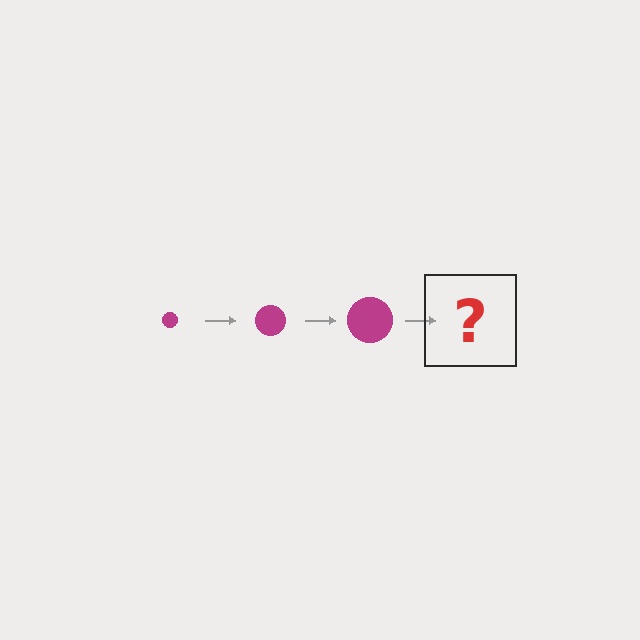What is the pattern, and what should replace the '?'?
The pattern is that the circle gets progressively larger each step. The '?' should be a magenta circle, larger than the previous one.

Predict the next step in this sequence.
The next step is a magenta circle, larger than the previous one.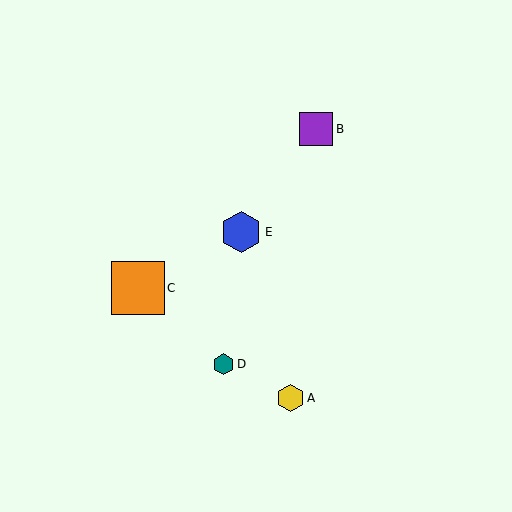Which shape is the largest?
The orange square (labeled C) is the largest.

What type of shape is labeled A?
Shape A is a yellow hexagon.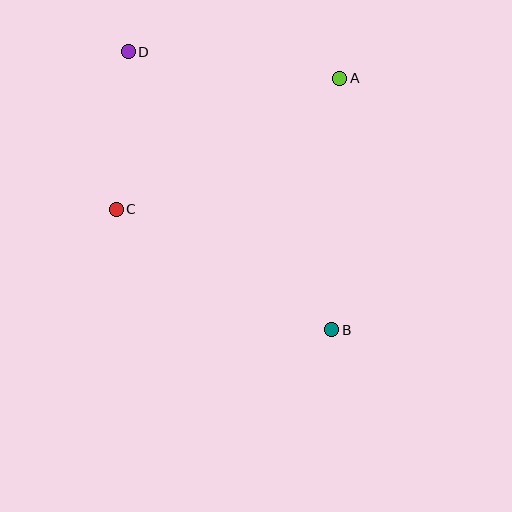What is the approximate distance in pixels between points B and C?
The distance between B and C is approximately 247 pixels.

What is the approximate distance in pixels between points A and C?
The distance between A and C is approximately 259 pixels.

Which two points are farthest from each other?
Points B and D are farthest from each other.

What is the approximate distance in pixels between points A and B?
The distance between A and B is approximately 252 pixels.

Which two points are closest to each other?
Points C and D are closest to each other.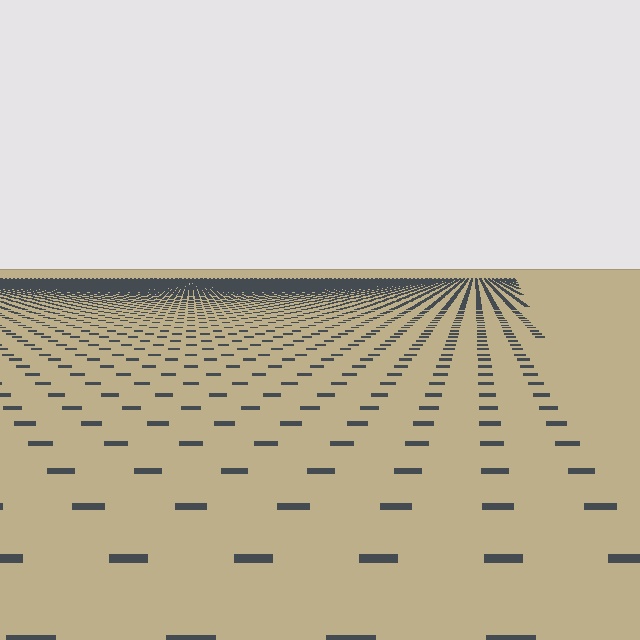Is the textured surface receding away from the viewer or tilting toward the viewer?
The surface is receding away from the viewer. Texture elements get smaller and denser toward the top.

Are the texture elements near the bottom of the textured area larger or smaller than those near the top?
Larger. Near the bottom, elements are closer to the viewer and appear at a bigger on-screen size.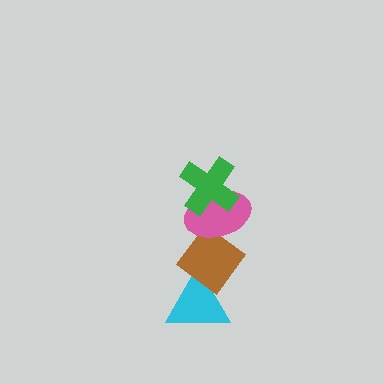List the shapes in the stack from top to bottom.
From top to bottom: the green cross, the pink ellipse, the brown diamond, the cyan triangle.